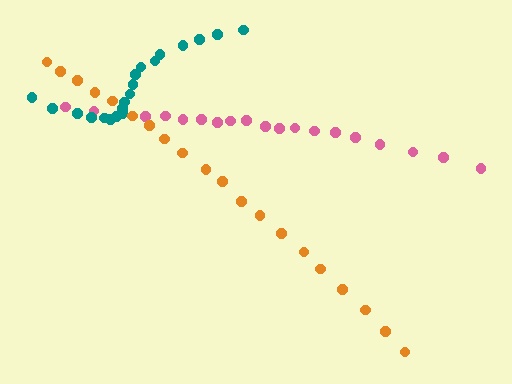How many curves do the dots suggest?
There are 3 distinct paths.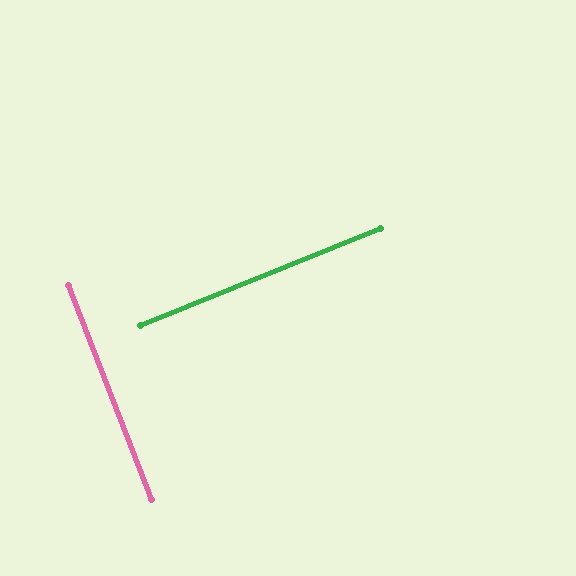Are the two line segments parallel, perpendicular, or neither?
Perpendicular — they meet at approximately 89°.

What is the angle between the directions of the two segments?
Approximately 89 degrees.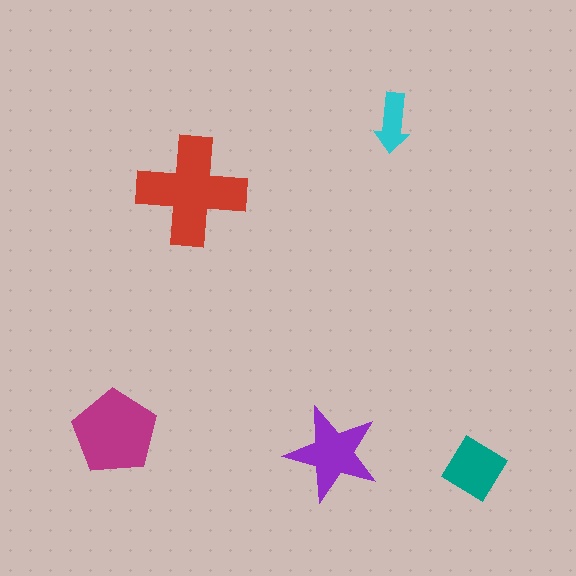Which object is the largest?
The red cross.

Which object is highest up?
The cyan arrow is topmost.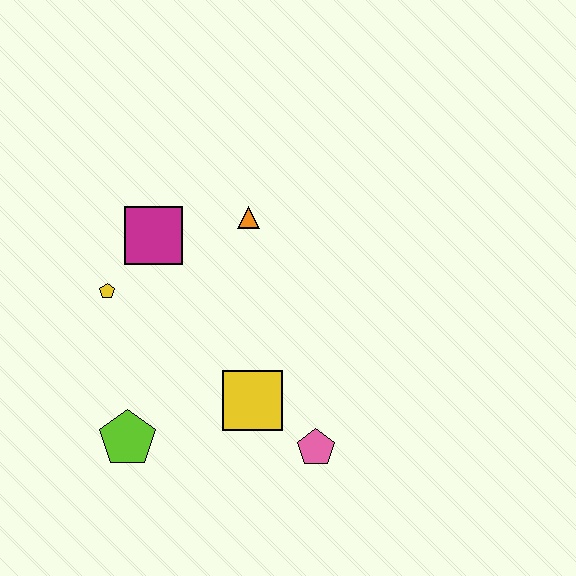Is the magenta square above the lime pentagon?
Yes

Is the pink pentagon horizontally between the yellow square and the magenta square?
No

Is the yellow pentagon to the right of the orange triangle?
No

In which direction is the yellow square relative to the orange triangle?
The yellow square is below the orange triangle.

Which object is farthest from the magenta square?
The pink pentagon is farthest from the magenta square.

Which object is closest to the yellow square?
The pink pentagon is closest to the yellow square.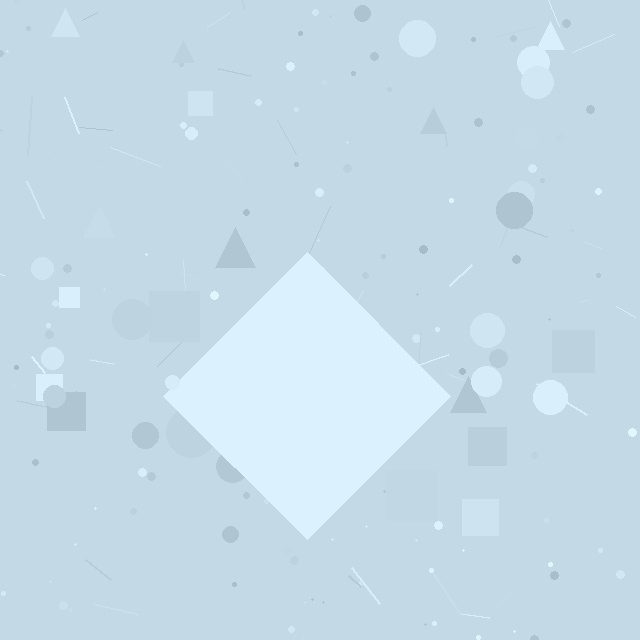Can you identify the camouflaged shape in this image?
The camouflaged shape is a diamond.